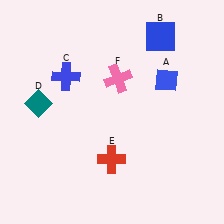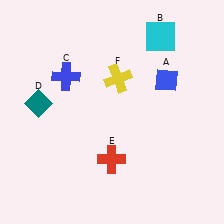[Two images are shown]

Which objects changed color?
B changed from blue to cyan. F changed from pink to yellow.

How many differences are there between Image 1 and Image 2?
There are 2 differences between the two images.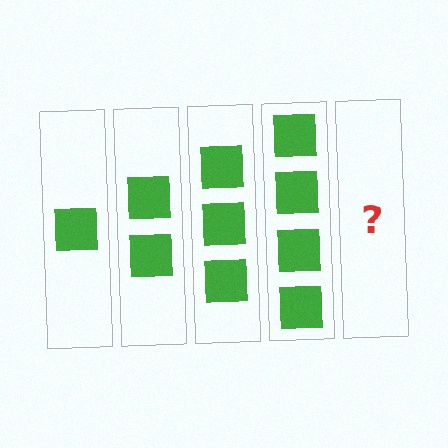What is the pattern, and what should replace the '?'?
The pattern is that each step adds one more square. The '?' should be 5 squares.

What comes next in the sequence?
The next element should be 5 squares.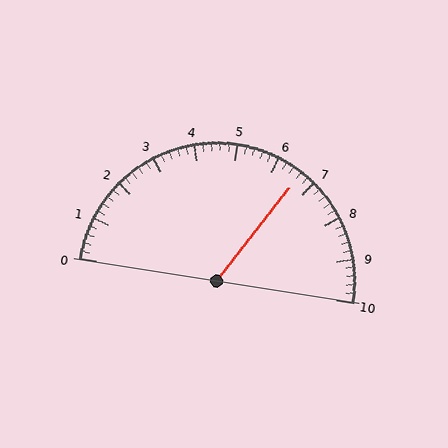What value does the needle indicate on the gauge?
The needle indicates approximately 6.6.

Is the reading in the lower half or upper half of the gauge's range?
The reading is in the upper half of the range (0 to 10).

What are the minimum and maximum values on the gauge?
The gauge ranges from 0 to 10.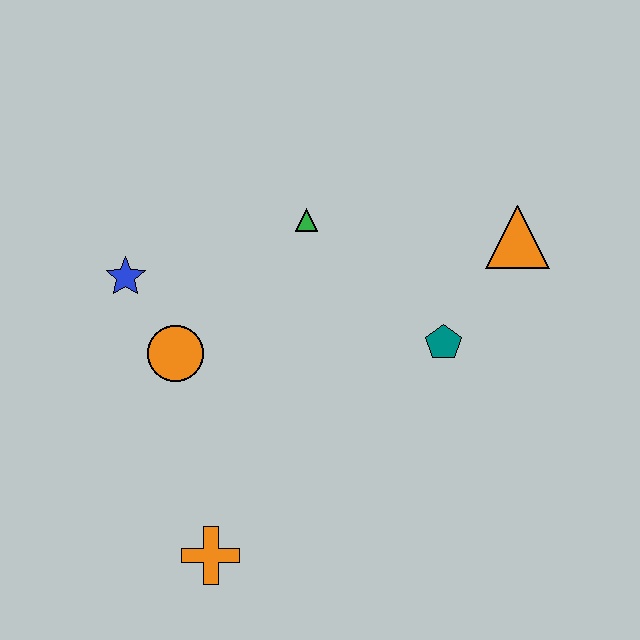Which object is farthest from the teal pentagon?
The blue star is farthest from the teal pentagon.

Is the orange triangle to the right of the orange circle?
Yes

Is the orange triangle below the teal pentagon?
No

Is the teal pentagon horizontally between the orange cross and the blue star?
No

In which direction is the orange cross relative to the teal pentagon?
The orange cross is to the left of the teal pentagon.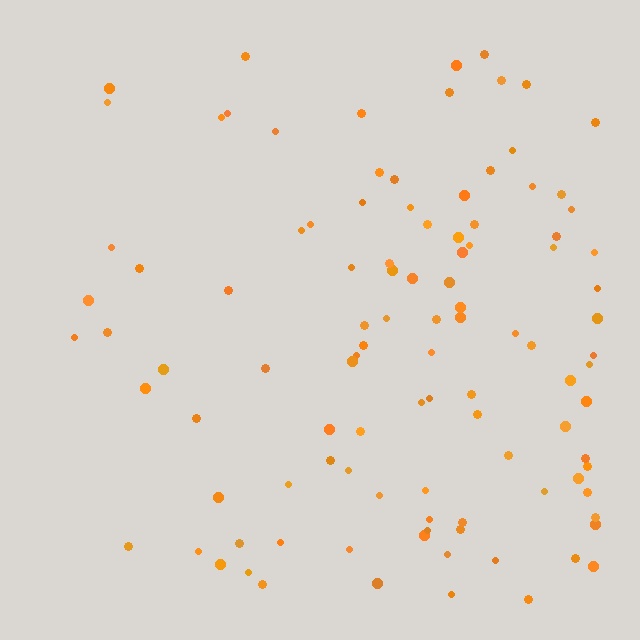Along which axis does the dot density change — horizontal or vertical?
Horizontal.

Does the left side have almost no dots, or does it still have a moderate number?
Still a moderate number, just noticeably fewer than the right.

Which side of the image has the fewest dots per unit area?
The left.